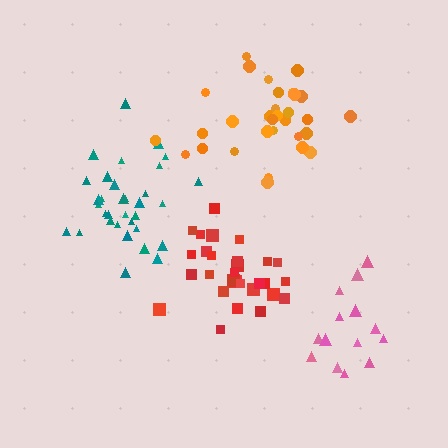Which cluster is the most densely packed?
Teal.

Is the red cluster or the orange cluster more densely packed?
Red.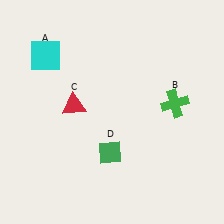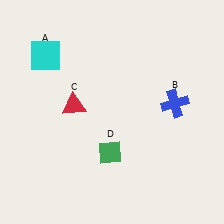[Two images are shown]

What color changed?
The cross (B) changed from green in Image 1 to blue in Image 2.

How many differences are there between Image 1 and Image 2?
There is 1 difference between the two images.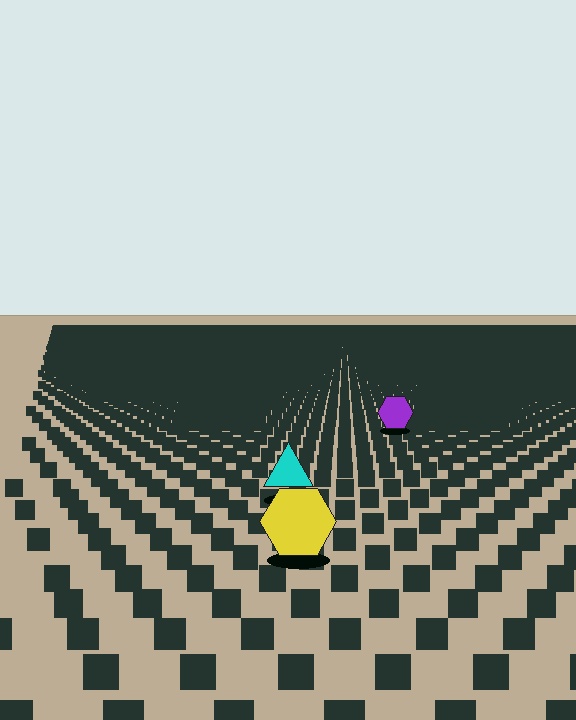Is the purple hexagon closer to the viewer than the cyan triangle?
No. The cyan triangle is closer — you can tell from the texture gradient: the ground texture is coarser near it.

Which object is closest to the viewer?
The yellow hexagon is closest. The texture marks near it are larger and more spread out.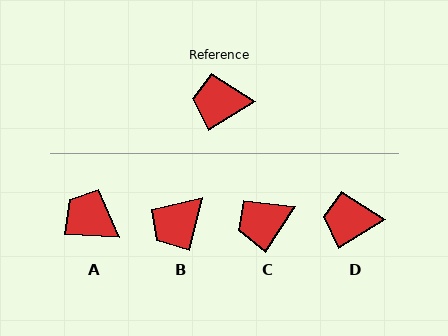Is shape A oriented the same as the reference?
No, it is off by about 34 degrees.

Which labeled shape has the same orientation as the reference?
D.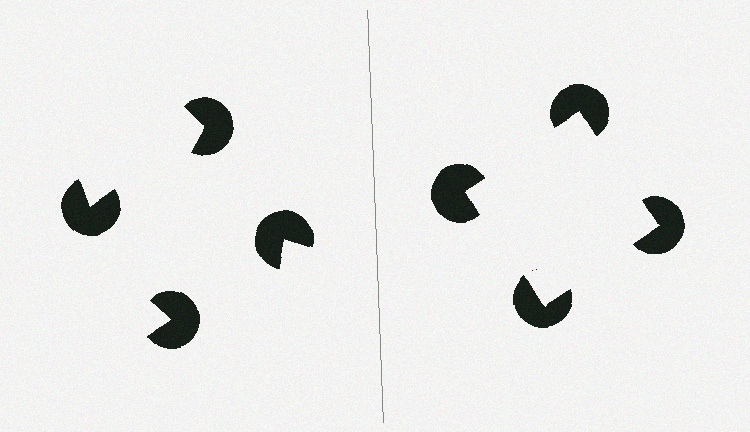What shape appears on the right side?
An illusory square.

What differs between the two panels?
The pac-man discs are positioned identically on both sides; only the wedge orientations differ. On the right they align to a square; on the left they are misaligned.